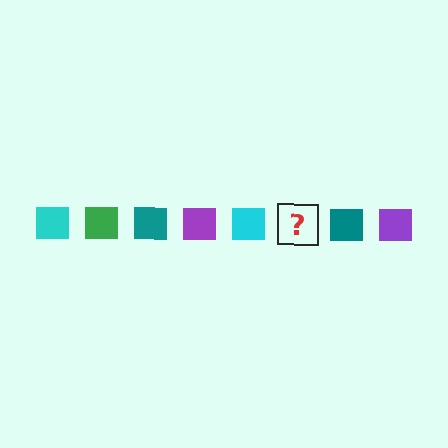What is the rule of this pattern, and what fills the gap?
The rule is that the pattern cycles through cyan, green, teal, purple squares. The gap should be filled with a green square.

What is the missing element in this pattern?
The missing element is a green square.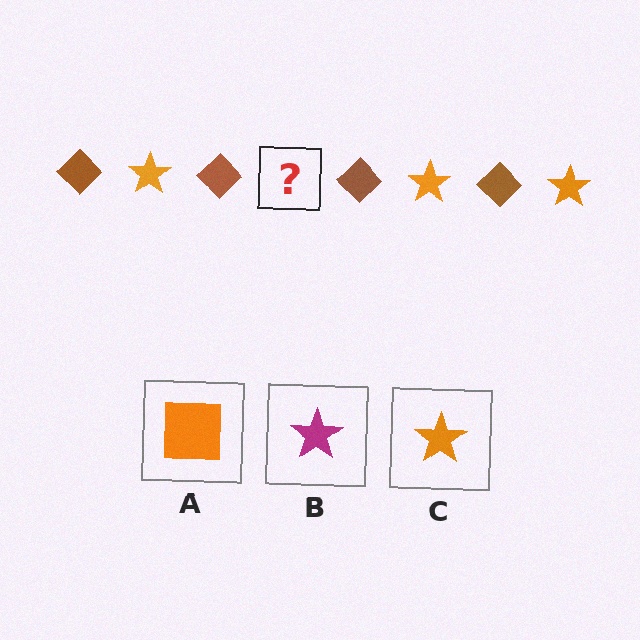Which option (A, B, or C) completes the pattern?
C.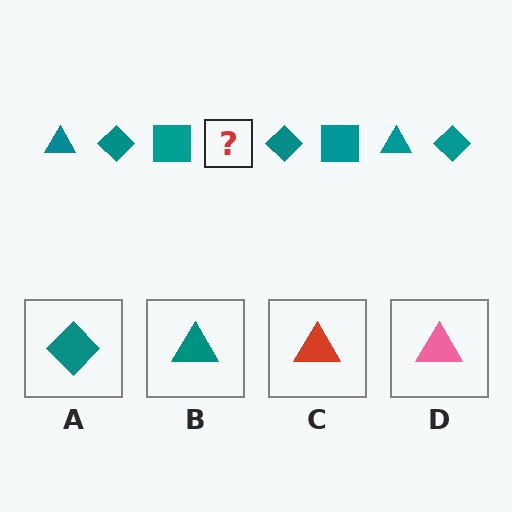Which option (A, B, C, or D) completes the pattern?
B.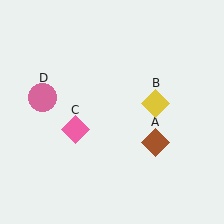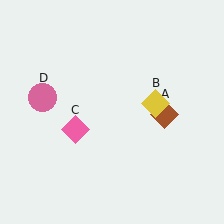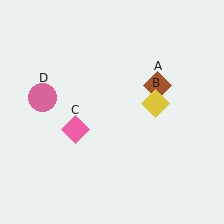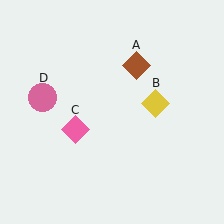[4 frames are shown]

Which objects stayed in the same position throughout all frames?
Yellow diamond (object B) and pink diamond (object C) and pink circle (object D) remained stationary.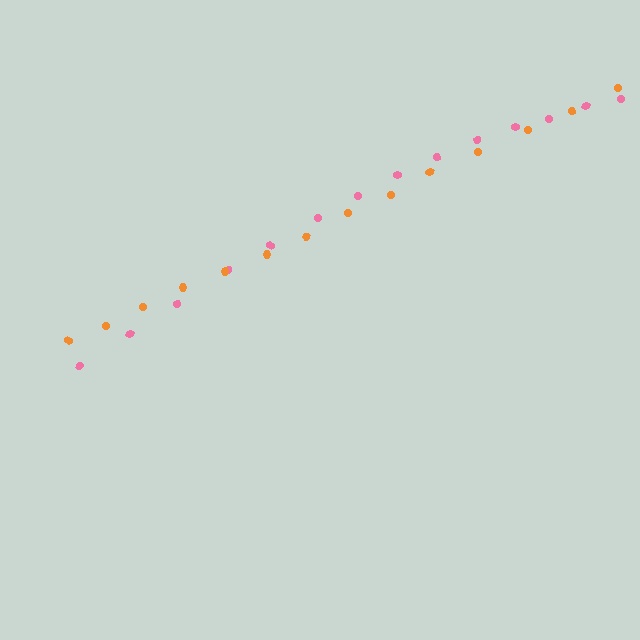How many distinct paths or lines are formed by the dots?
There are 2 distinct paths.